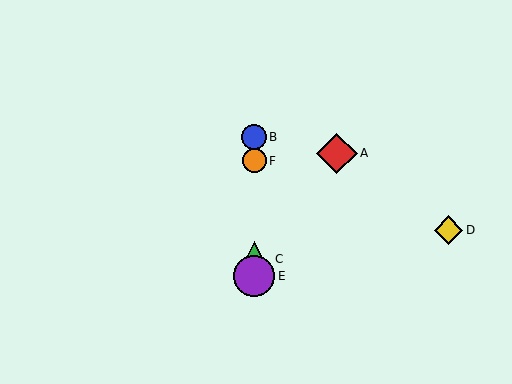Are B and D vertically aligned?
No, B is at x≈254 and D is at x≈448.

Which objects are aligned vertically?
Objects B, C, E, F are aligned vertically.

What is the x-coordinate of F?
Object F is at x≈254.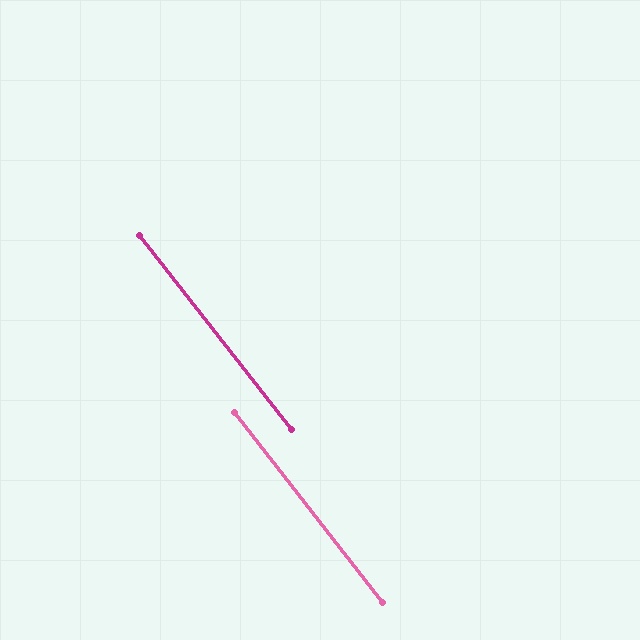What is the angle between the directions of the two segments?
Approximately 0 degrees.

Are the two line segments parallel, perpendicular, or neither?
Parallel — their directions differ by only 0.5°.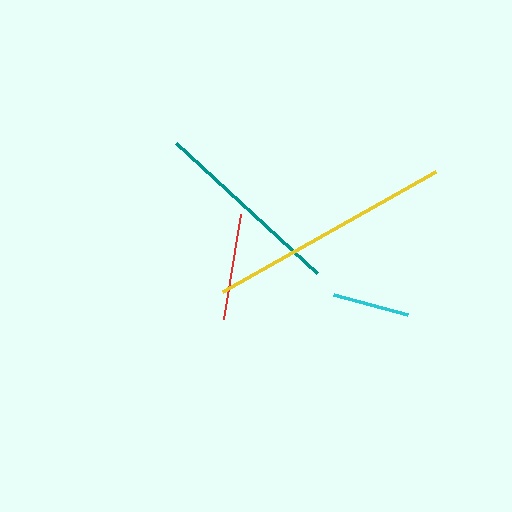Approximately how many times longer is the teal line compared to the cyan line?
The teal line is approximately 2.5 times the length of the cyan line.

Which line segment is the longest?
The yellow line is the longest at approximately 245 pixels.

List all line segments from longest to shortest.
From longest to shortest: yellow, teal, red, cyan.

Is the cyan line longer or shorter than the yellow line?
The yellow line is longer than the cyan line.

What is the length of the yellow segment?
The yellow segment is approximately 245 pixels long.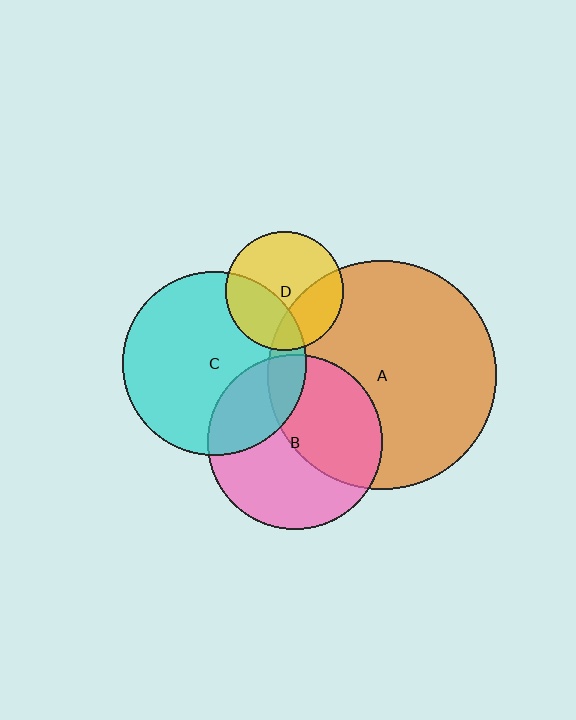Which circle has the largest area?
Circle A (orange).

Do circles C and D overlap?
Yes.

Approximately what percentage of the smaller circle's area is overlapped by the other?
Approximately 35%.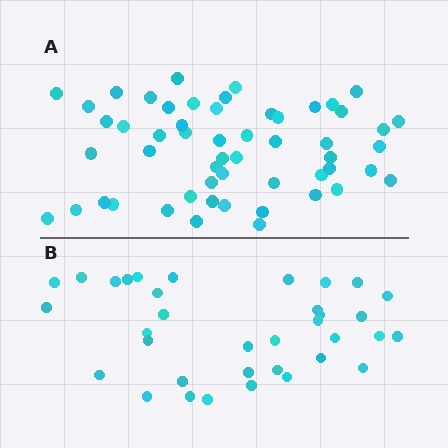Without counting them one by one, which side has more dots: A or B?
Region A (the top region) has more dots.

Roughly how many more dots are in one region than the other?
Region A has approximately 20 more dots than region B.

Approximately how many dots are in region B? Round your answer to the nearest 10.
About 40 dots. (The exact count is 35, which rounds to 40.)